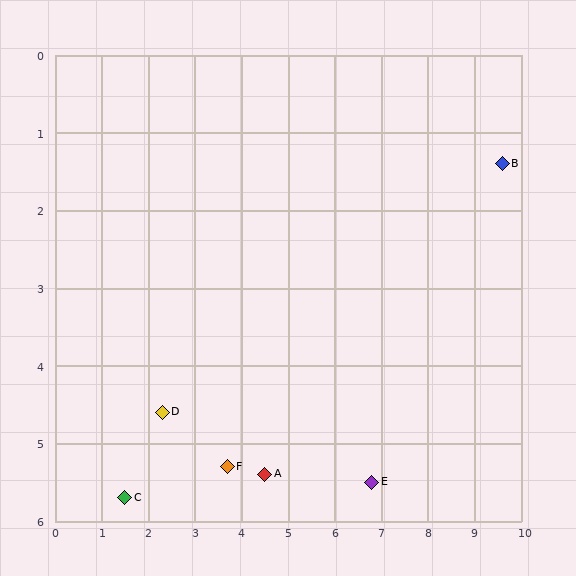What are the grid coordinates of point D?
Point D is at approximately (2.3, 4.6).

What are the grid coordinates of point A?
Point A is at approximately (4.5, 5.4).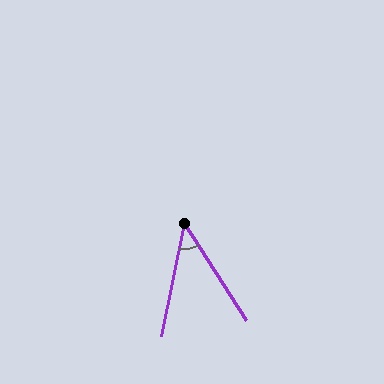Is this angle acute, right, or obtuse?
It is acute.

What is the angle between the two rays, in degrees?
Approximately 44 degrees.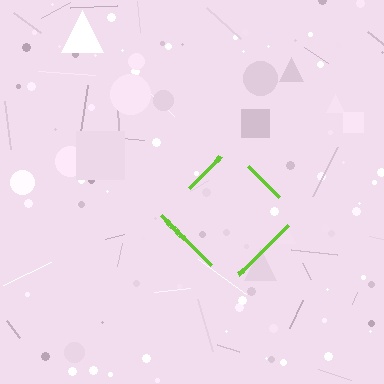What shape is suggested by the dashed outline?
The dashed outline suggests a diamond.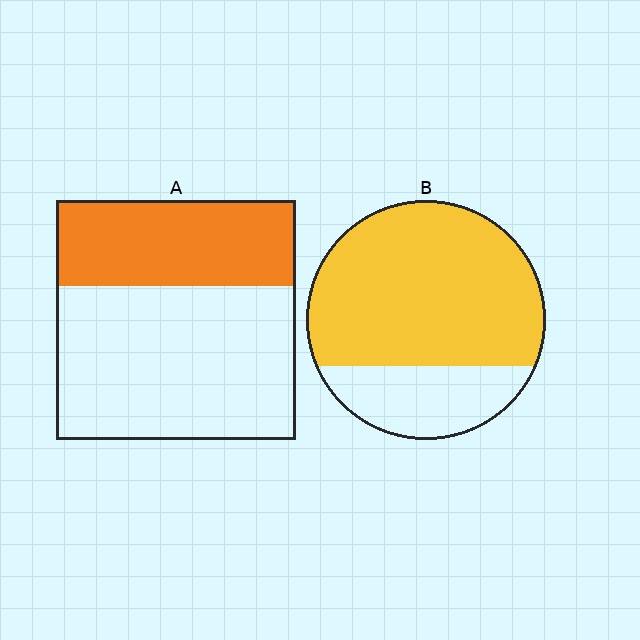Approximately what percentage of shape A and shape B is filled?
A is approximately 35% and B is approximately 75%.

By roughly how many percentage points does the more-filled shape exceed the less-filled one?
By roughly 40 percentage points (B over A).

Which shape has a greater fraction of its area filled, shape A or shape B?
Shape B.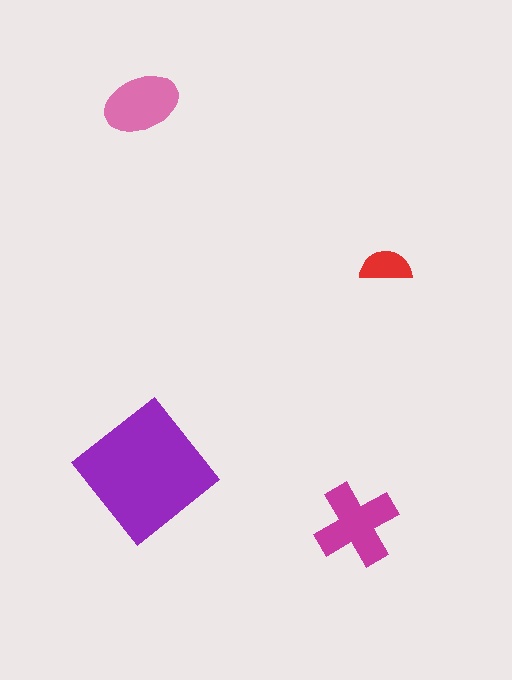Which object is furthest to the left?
The pink ellipse is leftmost.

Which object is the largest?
The purple diamond.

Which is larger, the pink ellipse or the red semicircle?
The pink ellipse.